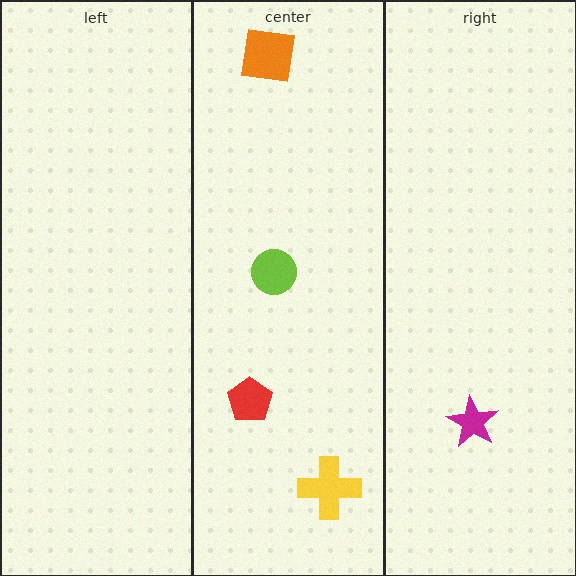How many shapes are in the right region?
1.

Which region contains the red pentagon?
The center region.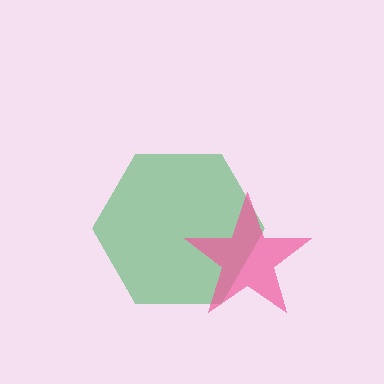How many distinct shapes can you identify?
There are 2 distinct shapes: a green hexagon, a pink star.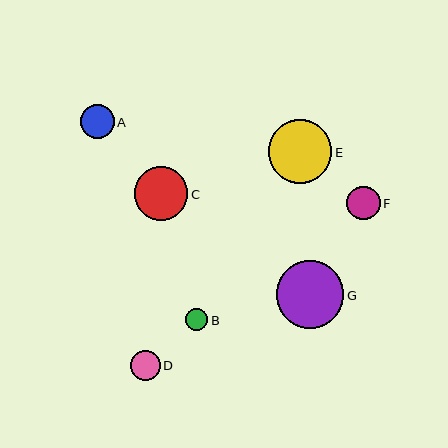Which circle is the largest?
Circle G is the largest with a size of approximately 67 pixels.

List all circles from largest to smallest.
From largest to smallest: G, E, C, A, F, D, B.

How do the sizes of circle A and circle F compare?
Circle A and circle F are approximately the same size.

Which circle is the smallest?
Circle B is the smallest with a size of approximately 22 pixels.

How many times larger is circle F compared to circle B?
Circle F is approximately 1.5 times the size of circle B.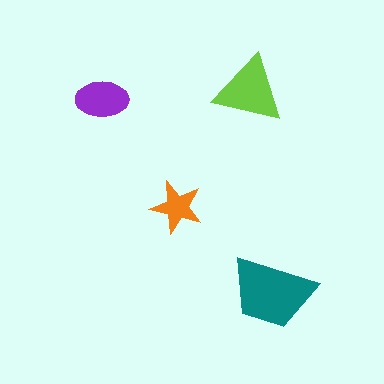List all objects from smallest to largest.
The orange star, the purple ellipse, the lime triangle, the teal trapezoid.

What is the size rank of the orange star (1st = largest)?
4th.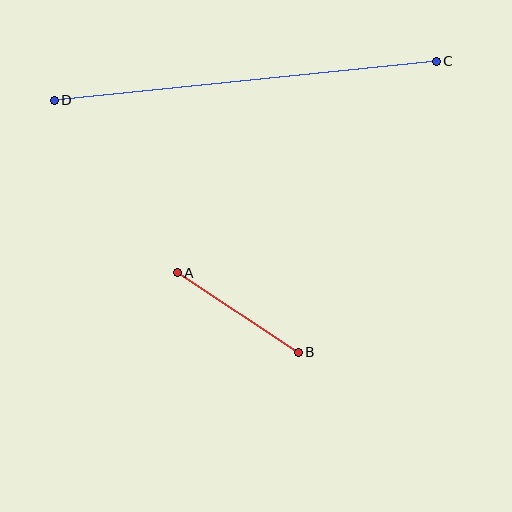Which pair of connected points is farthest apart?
Points C and D are farthest apart.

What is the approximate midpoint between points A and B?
The midpoint is at approximately (238, 312) pixels.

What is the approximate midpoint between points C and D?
The midpoint is at approximately (245, 81) pixels.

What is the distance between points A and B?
The distance is approximately 145 pixels.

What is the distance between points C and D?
The distance is approximately 384 pixels.